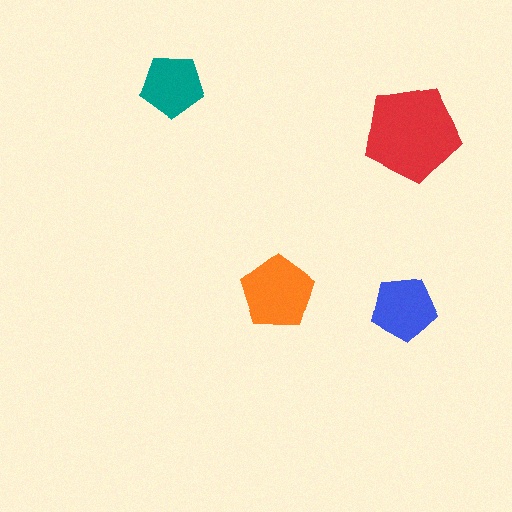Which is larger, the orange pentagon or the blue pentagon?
The orange one.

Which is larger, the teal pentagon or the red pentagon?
The red one.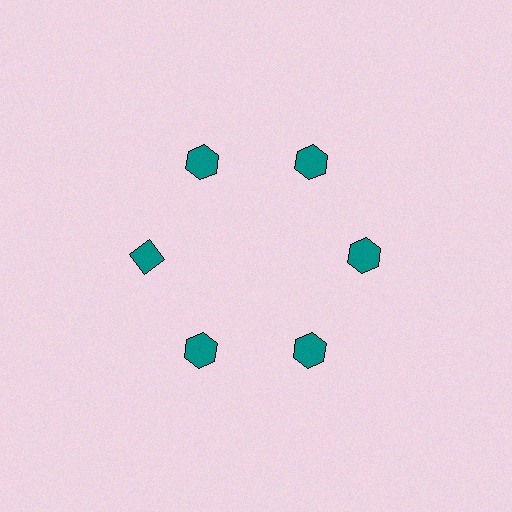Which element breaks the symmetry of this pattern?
The teal diamond at roughly the 9 o'clock position breaks the symmetry. All other shapes are teal hexagons.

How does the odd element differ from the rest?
It has a different shape: diamond instead of hexagon.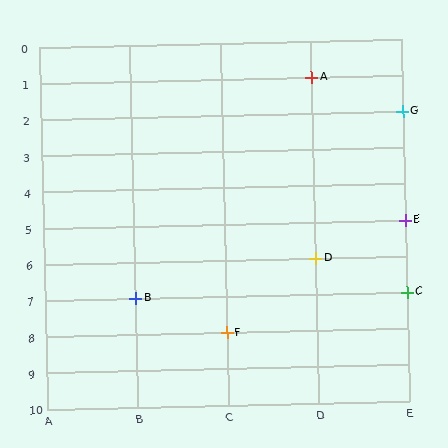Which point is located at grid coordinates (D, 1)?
Point A is at (D, 1).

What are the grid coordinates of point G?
Point G is at grid coordinates (E, 2).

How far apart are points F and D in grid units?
Points F and D are 1 column and 2 rows apart (about 2.2 grid units diagonally).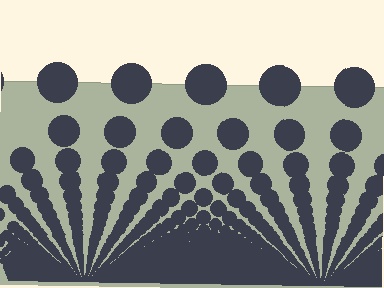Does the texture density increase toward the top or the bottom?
Density increases toward the bottom.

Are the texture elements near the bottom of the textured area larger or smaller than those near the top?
Smaller. The gradient is inverted — elements near the bottom are smaller and denser.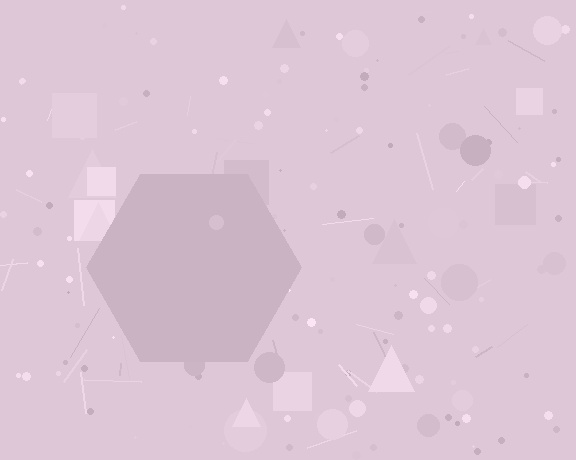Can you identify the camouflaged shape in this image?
The camouflaged shape is a hexagon.